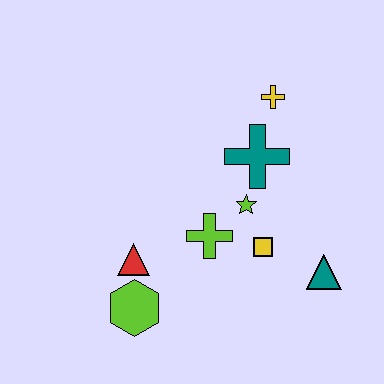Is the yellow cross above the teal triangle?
Yes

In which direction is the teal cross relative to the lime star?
The teal cross is above the lime star.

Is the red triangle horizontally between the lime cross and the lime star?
No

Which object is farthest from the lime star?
The lime hexagon is farthest from the lime star.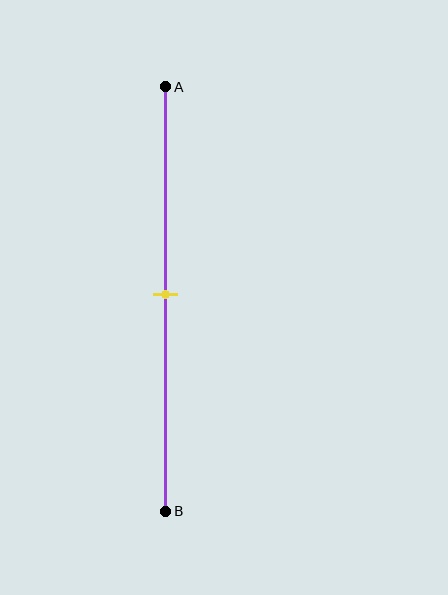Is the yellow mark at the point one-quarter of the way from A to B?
No, the mark is at about 50% from A, not at the 25% one-quarter point.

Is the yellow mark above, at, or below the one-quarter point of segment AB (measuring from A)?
The yellow mark is below the one-quarter point of segment AB.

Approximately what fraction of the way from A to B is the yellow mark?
The yellow mark is approximately 50% of the way from A to B.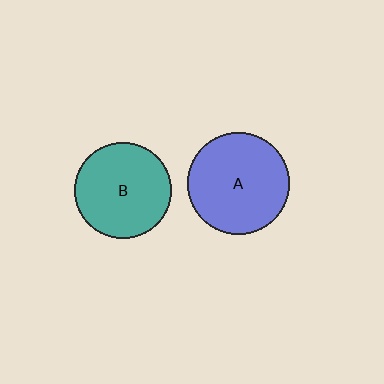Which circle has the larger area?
Circle A (blue).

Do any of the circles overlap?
No, none of the circles overlap.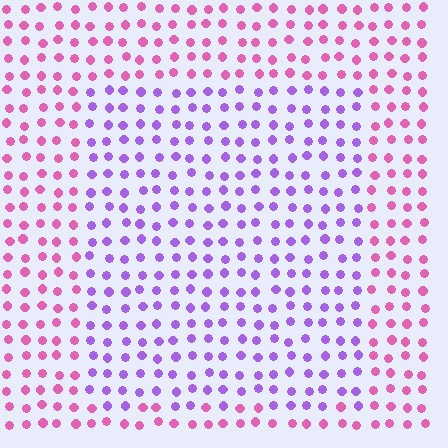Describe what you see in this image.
The image is filled with small pink elements in a uniform arrangement. A rectangle-shaped region is visible where the elements are tinted to a slightly different hue, forming a subtle color boundary.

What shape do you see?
I see a rectangle.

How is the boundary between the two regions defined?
The boundary is defined purely by a slight shift in hue (about 50 degrees). Spacing, size, and orientation are identical on both sides.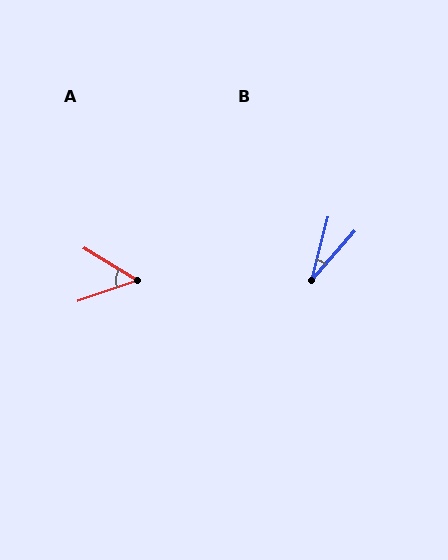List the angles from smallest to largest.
B (27°), A (50°).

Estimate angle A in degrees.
Approximately 50 degrees.